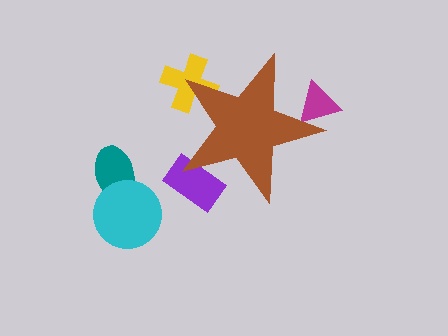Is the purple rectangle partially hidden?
Yes, the purple rectangle is partially hidden behind the brown star.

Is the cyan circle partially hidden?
No, the cyan circle is fully visible.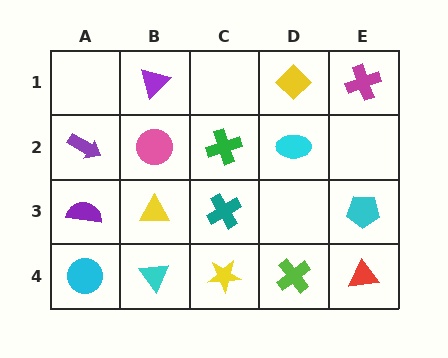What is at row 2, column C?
A green cross.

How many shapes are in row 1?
3 shapes.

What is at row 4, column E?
A red triangle.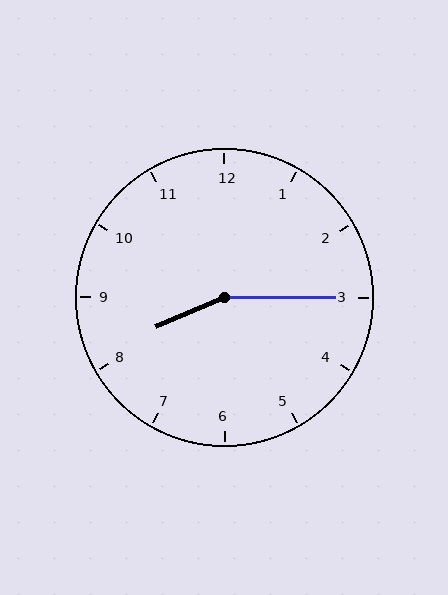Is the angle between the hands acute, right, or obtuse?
It is obtuse.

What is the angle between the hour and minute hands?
Approximately 158 degrees.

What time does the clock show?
8:15.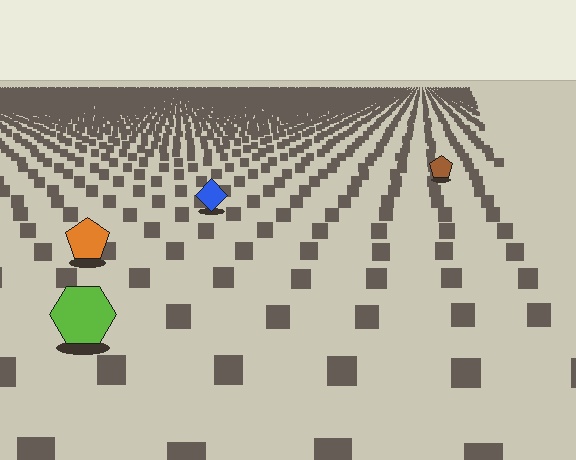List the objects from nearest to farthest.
From nearest to farthest: the lime hexagon, the orange pentagon, the blue diamond, the brown pentagon.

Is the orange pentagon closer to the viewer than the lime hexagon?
No. The lime hexagon is closer — you can tell from the texture gradient: the ground texture is coarser near it.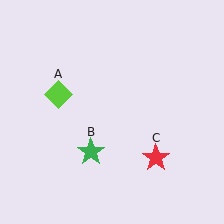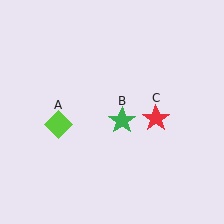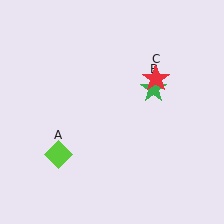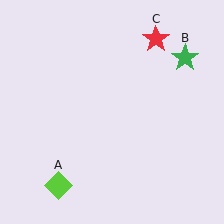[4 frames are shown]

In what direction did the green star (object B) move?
The green star (object B) moved up and to the right.